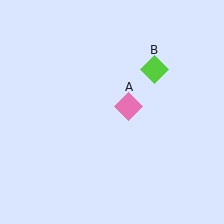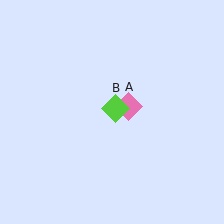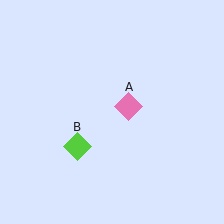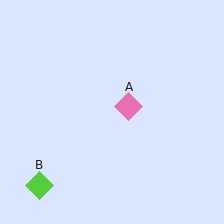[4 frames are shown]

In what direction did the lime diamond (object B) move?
The lime diamond (object B) moved down and to the left.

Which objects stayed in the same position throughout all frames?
Pink diamond (object A) remained stationary.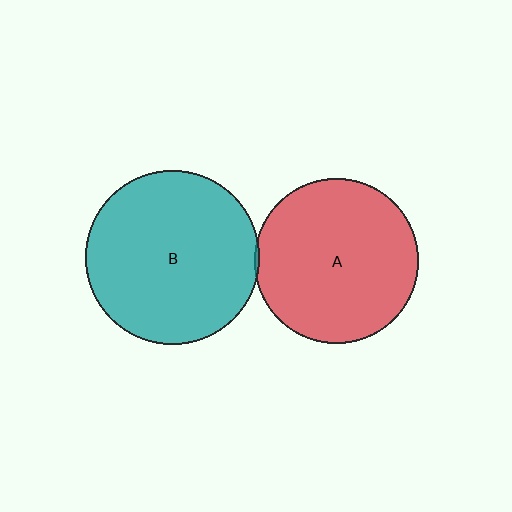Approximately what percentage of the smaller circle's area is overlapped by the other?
Approximately 5%.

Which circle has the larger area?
Circle B (teal).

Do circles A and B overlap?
Yes.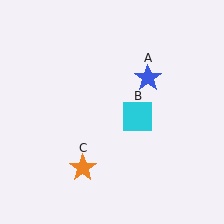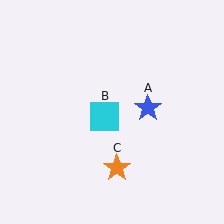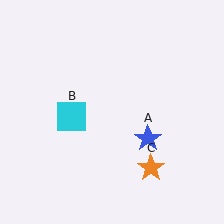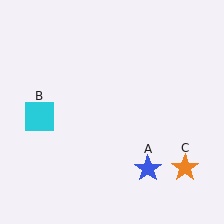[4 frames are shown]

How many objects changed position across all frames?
3 objects changed position: blue star (object A), cyan square (object B), orange star (object C).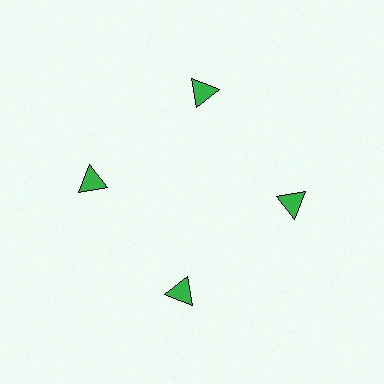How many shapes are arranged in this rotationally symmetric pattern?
There are 4 shapes, arranged in 4 groups of 1.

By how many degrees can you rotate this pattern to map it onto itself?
The pattern maps onto itself every 90 degrees of rotation.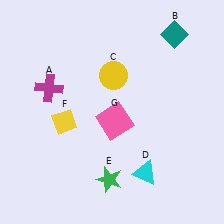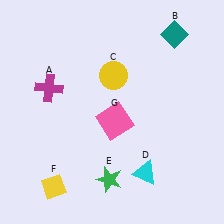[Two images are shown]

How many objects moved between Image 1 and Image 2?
1 object moved between the two images.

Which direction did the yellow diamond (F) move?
The yellow diamond (F) moved down.